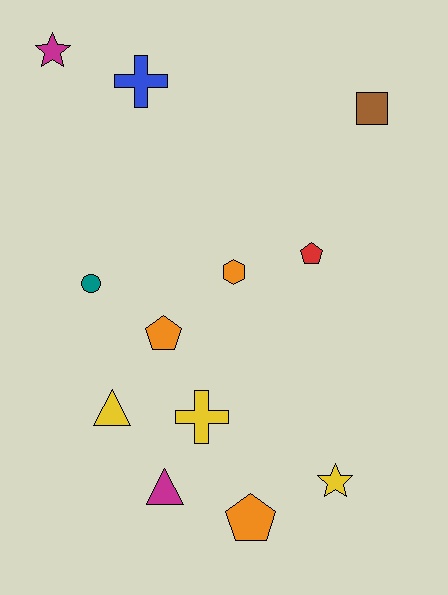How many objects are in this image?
There are 12 objects.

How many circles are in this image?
There is 1 circle.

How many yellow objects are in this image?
There are 3 yellow objects.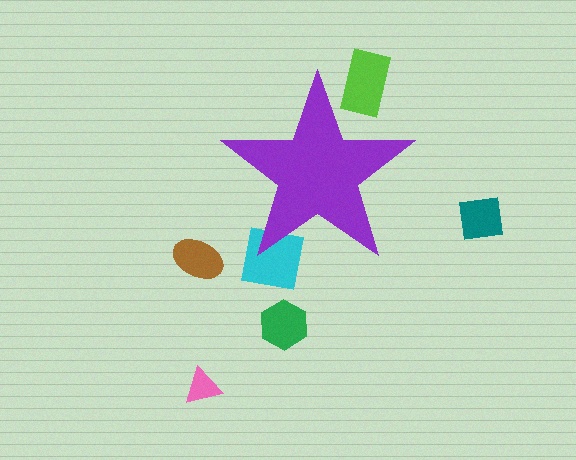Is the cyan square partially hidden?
Yes, the cyan square is partially hidden behind the purple star.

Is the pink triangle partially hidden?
No, the pink triangle is fully visible.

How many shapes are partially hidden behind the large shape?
2 shapes are partially hidden.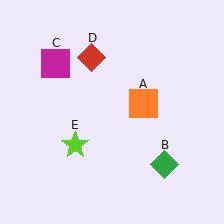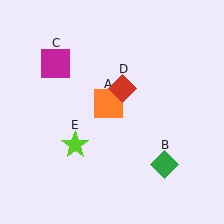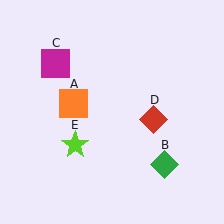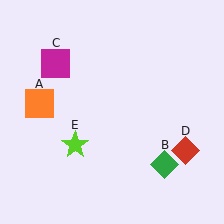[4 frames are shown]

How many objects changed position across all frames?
2 objects changed position: orange square (object A), red diamond (object D).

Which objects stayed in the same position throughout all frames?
Green diamond (object B) and magenta square (object C) and lime star (object E) remained stationary.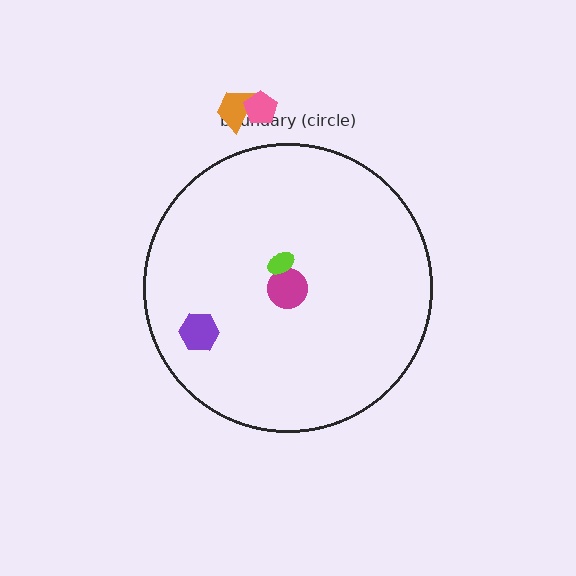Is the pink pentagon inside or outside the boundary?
Outside.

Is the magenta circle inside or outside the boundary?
Inside.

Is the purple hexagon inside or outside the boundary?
Inside.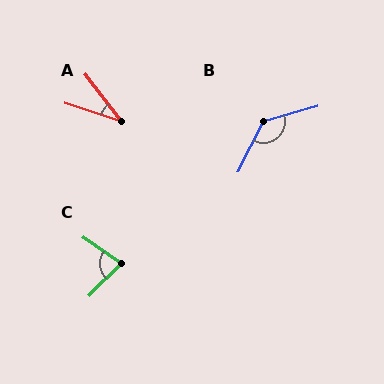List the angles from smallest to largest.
A (34°), C (80°), B (133°).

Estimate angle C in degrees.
Approximately 80 degrees.